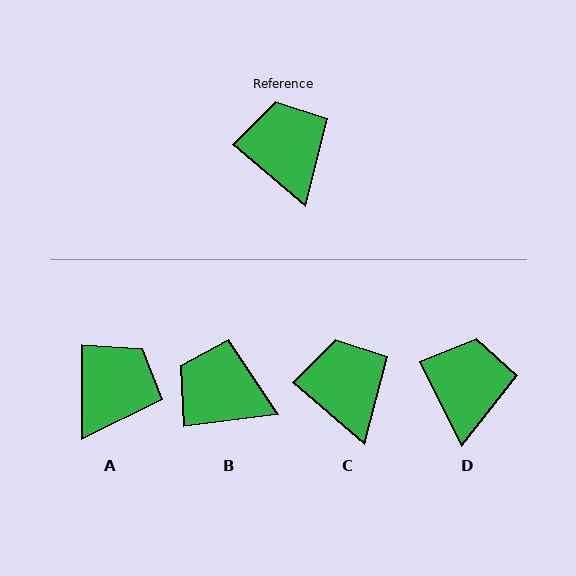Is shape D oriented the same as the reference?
No, it is off by about 23 degrees.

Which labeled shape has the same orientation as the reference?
C.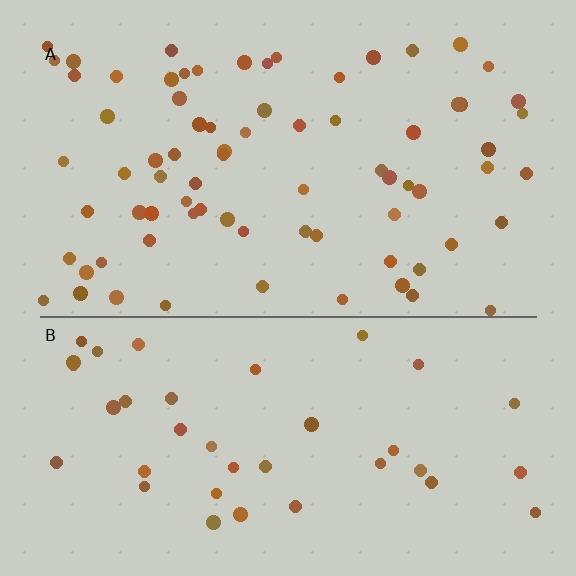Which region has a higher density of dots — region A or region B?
A (the top).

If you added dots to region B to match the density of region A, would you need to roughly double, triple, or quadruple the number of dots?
Approximately double.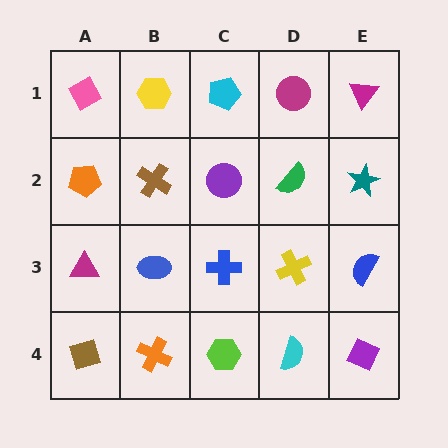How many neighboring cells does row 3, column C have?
4.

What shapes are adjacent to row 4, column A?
A magenta triangle (row 3, column A), an orange cross (row 4, column B).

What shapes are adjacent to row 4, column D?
A yellow cross (row 3, column D), a lime hexagon (row 4, column C), a purple diamond (row 4, column E).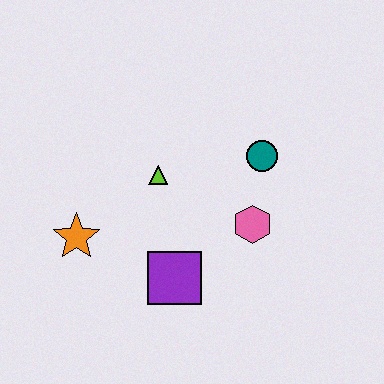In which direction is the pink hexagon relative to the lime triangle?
The pink hexagon is to the right of the lime triangle.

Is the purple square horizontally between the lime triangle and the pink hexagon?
Yes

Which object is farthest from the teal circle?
The orange star is farthest from the teal circle.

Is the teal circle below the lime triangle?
No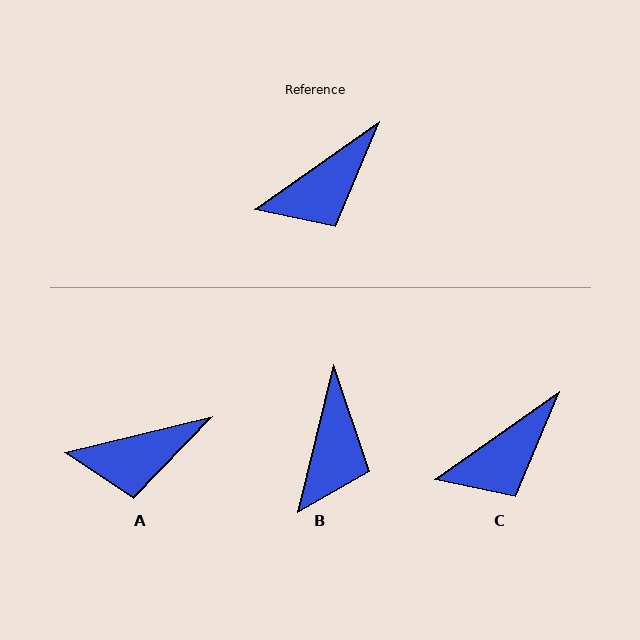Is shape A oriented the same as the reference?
No, it is off by about 21 degrees.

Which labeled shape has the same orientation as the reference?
C.